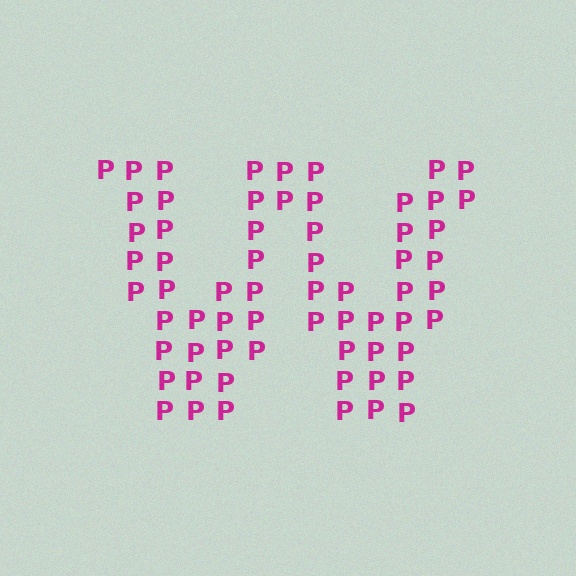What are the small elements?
The small elements are letter P's.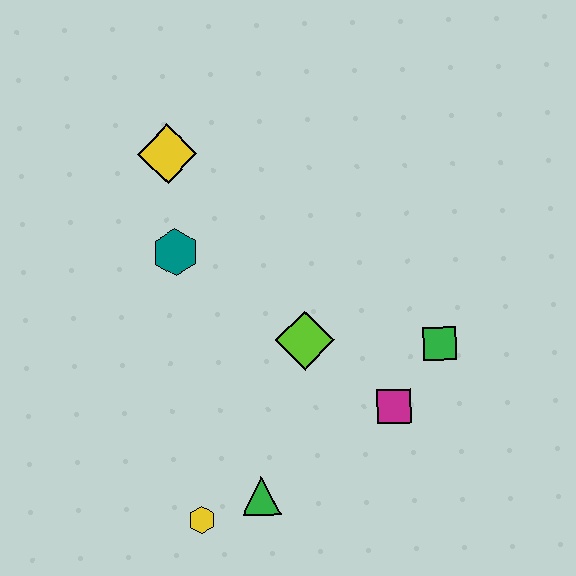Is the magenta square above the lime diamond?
No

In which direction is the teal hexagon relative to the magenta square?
The teal hexagon is to the left of the magenta square.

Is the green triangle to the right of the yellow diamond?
Yes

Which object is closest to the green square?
The magenta square is closest to the green square.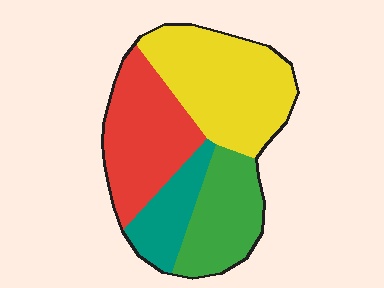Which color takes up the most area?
Yellow, at roughly 35%.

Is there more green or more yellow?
Yellow.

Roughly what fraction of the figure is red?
Red takes up between a quarter and a half of the figure.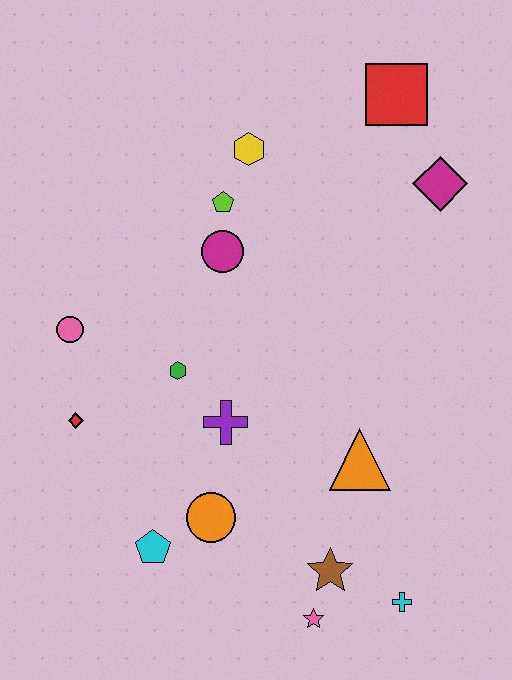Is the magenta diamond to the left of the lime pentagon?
No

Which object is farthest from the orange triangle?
The red square is farthest from the orange triangle.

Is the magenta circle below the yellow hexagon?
Yes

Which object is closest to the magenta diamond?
The red square is closest to the magenta diamond.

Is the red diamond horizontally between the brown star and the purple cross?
No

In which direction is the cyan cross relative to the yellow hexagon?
The cyan cross is below the yellow hexagon.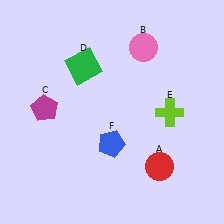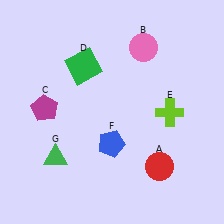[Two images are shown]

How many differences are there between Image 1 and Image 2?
There is 1 difference between the two images.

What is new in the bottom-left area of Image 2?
A green triangle (G) was added in the bottom-left area of Image 2.